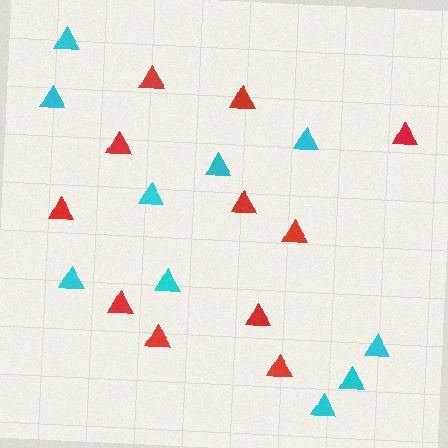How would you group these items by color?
There are 2 groups: one group of red triangles (11) and one group of cyan triangles (10).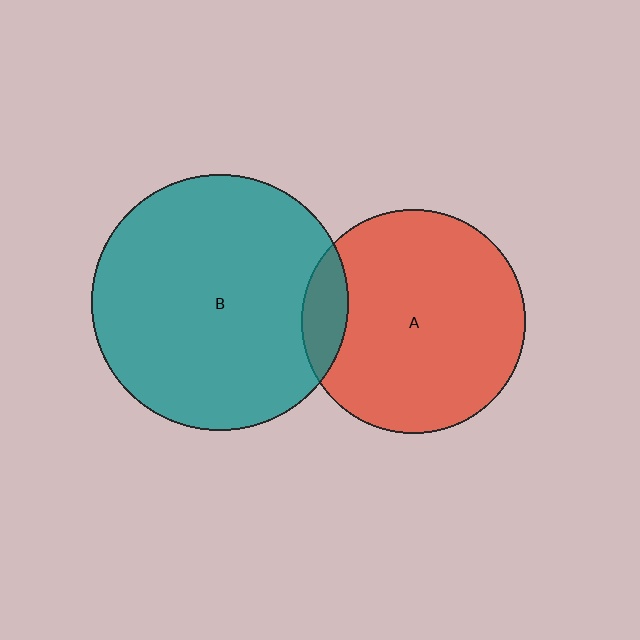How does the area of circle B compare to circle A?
Approximately 1.3 times.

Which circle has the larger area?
Circle B (teal).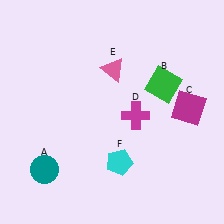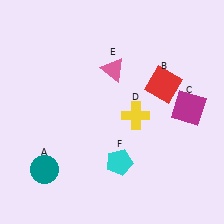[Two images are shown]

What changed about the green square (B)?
In Image 1, B is green. In Image 2, it changed to red.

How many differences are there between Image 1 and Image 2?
There are 2 differences between the two images.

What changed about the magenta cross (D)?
In Image 1, D is magenta. In Image 2, it changed to yellow.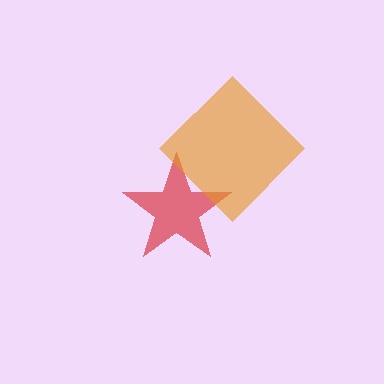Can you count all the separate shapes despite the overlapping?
Yes, there are 2 separate shapes.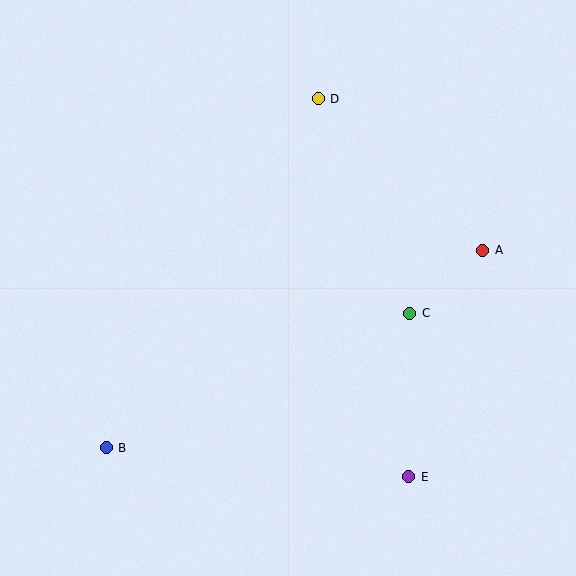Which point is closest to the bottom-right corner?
Point E is closest to the bottom-right corner.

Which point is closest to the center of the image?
Point C at (410, 313) is closest to the center.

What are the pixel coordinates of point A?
Point A is at (483, 250).